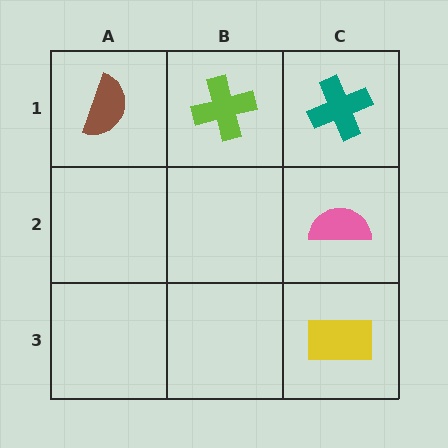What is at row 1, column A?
A brown semicircle.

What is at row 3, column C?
A yellow rectangle.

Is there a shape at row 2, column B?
No, that cell is empty.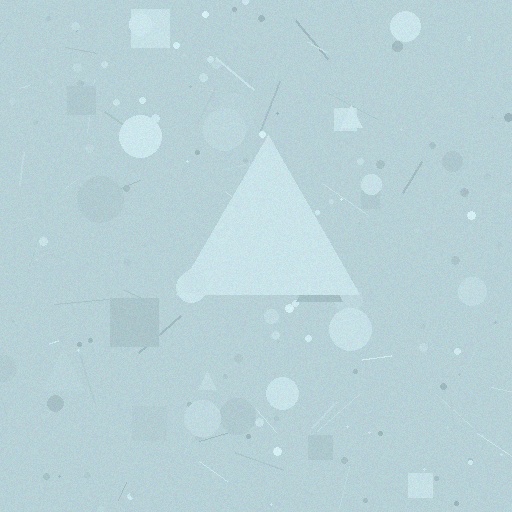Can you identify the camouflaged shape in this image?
The camouflaged shape is a triangle.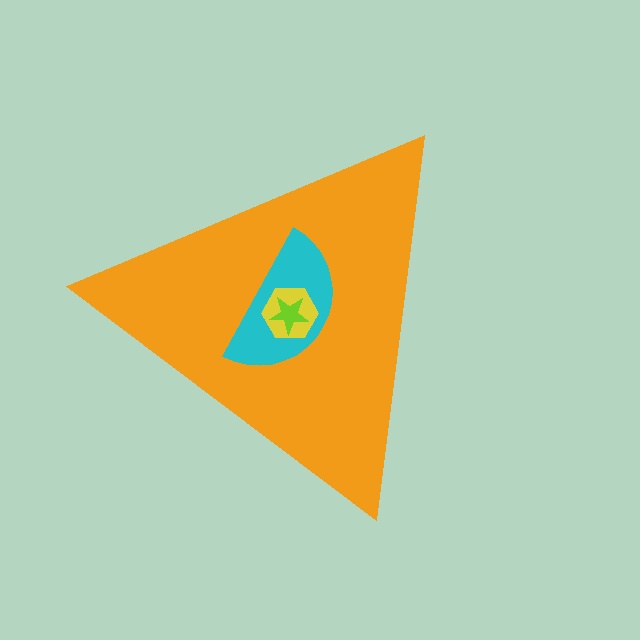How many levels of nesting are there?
4.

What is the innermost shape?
The lime star.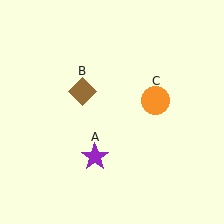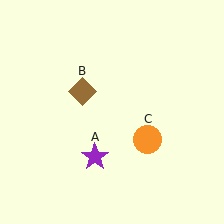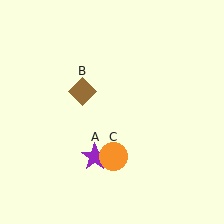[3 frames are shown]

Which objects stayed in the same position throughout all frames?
Purple star (object A) and brown diamond (object B) remained stationary.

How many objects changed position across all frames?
1 object changed position: orange circle (object C).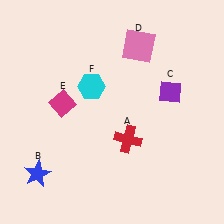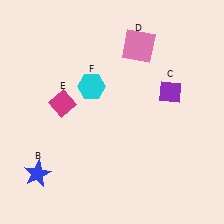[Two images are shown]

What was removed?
The red cross (A) was removed in Image 2.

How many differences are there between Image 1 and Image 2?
There is 1 difference between the two images.